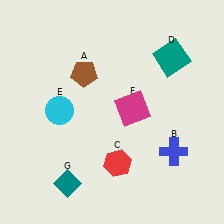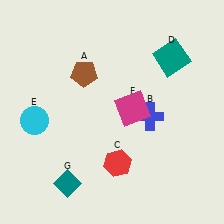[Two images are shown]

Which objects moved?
The objects that moved are: the blue cross (B), the cyan circle (E).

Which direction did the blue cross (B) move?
The blue cross (B) moved up.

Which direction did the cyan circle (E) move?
The cyan circle (E) moved left.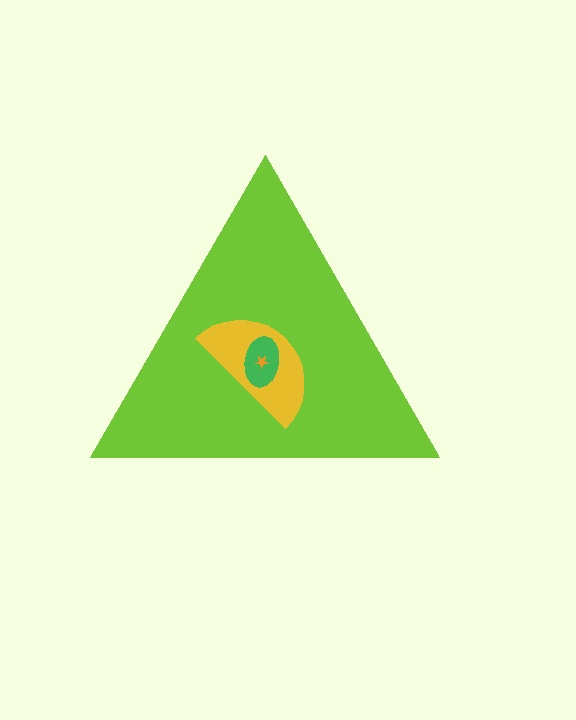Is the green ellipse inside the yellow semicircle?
Yes.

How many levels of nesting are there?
4.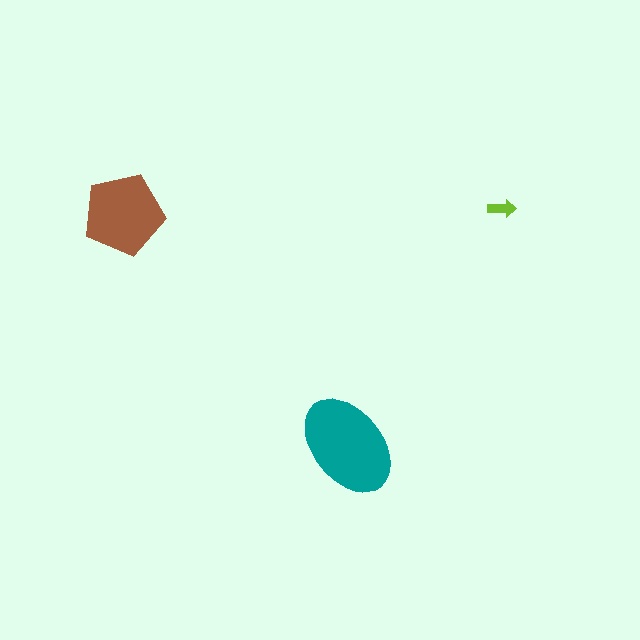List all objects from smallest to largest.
The lime arrow, the brown pentagon, the teal ellipse.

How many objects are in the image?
There are 3 objects in the image.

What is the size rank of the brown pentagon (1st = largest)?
2nd.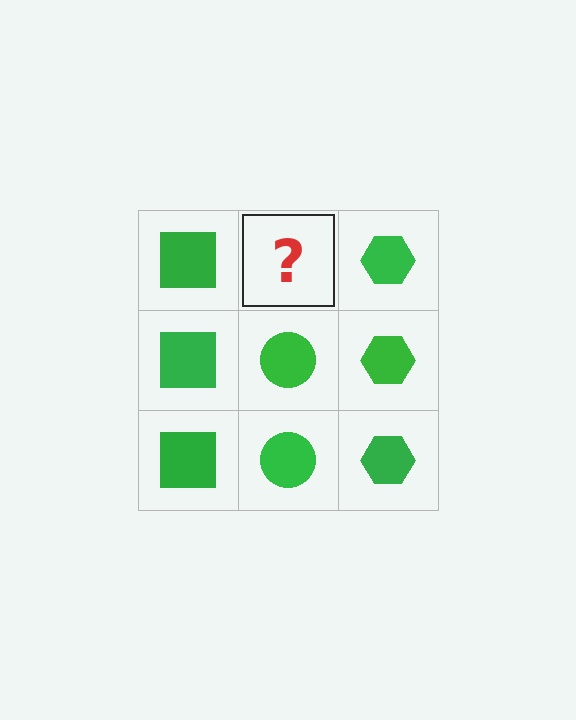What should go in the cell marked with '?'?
The missing cell should contain a green circle.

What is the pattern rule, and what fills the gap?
The rule is that each column has a consistent shape. The gap should be filled with a green circle.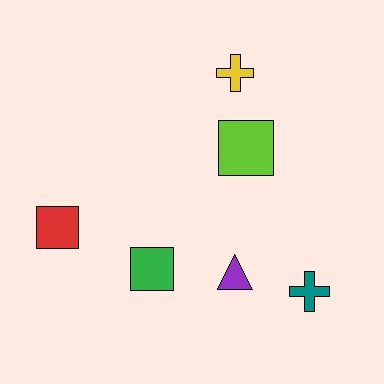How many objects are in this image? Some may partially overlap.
There are 6 objects.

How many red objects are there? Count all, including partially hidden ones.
There is 1 red object.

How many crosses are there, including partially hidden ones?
There are 2 crosses.